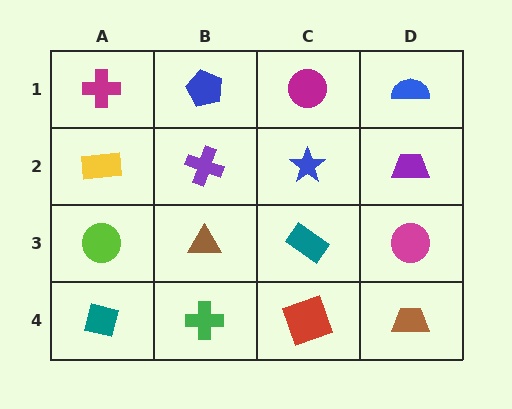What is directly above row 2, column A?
A magenta cross.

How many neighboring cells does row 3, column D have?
3.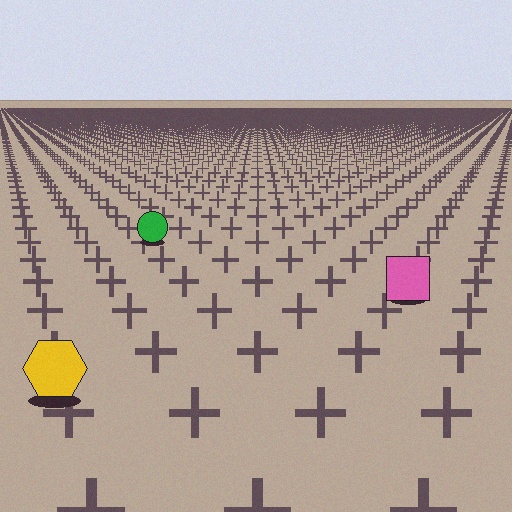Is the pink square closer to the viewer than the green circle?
Yes. The pink square is closer — you can tell from the texture gradient: the ground texture is coarser near it.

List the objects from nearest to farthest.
From nearest to farthest: the yellow hexagon, the pink square, the green circle.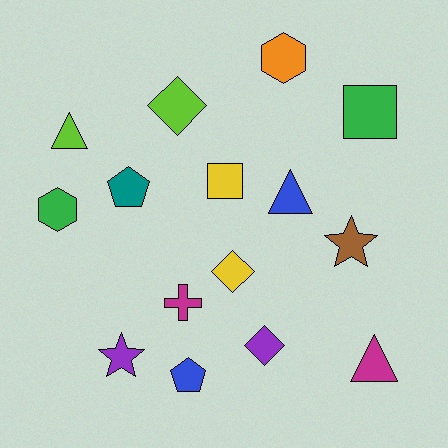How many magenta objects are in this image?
There are 2 magenta objects.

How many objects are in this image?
There are 15 objects.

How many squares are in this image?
There are 2 squares.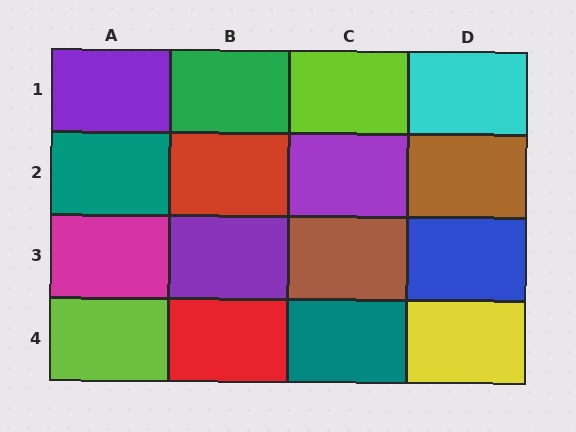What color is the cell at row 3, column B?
Purple.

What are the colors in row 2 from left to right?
Teal, red, purple, brown.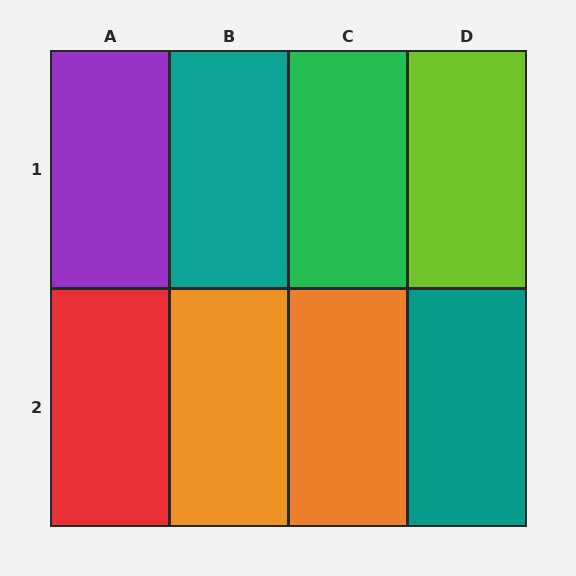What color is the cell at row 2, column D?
Teal.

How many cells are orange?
2 cells are orange.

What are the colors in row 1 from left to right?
Purple, teal, green, lime.